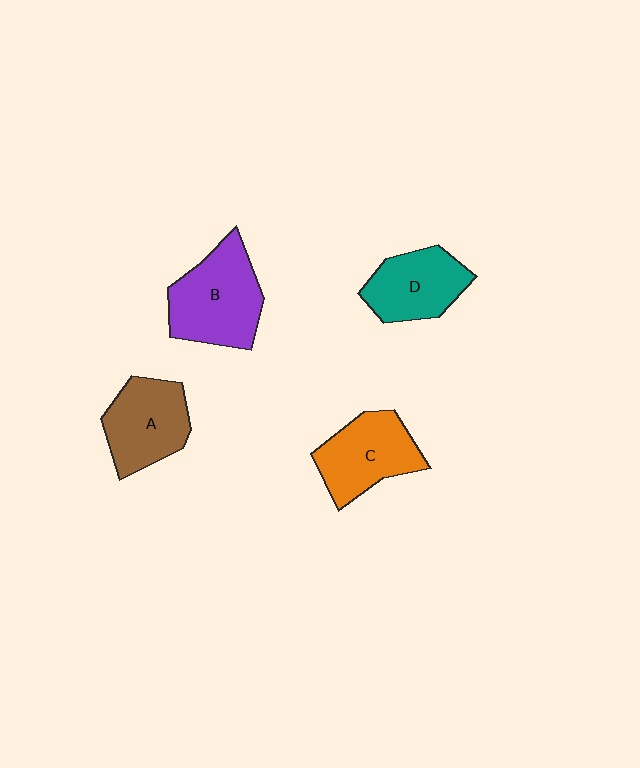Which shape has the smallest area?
Shape D (teal).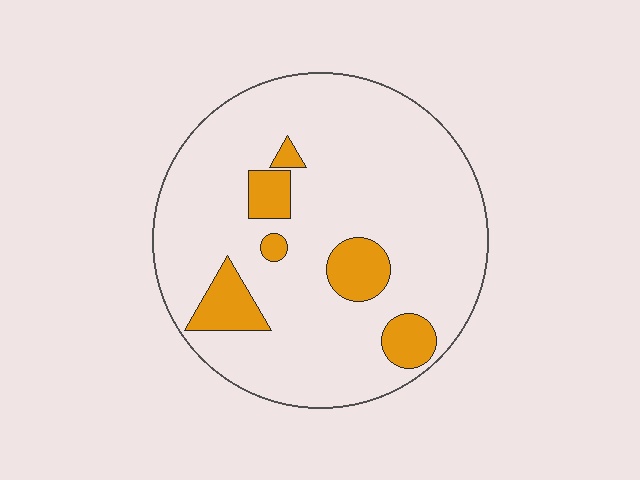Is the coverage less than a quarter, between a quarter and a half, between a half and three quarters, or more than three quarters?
Less than a quarter.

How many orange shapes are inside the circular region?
6.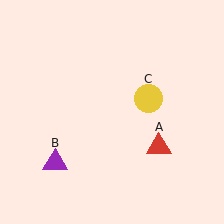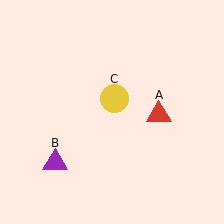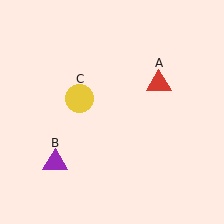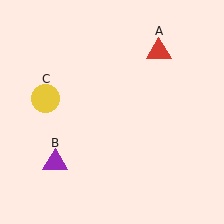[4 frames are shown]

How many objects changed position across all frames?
2 objects changed position: red triangle (object A), yellow circle (object C).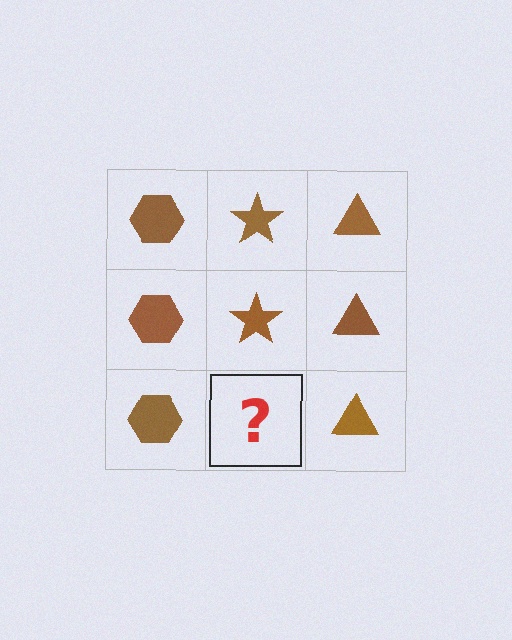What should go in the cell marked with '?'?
The missing cell should contain a brown star.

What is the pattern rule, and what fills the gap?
The rule is that each column has a consistent shape. The gap should be filled with a brown star.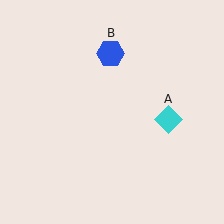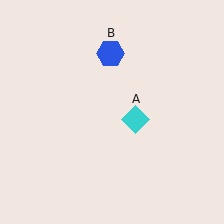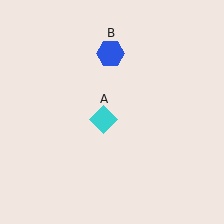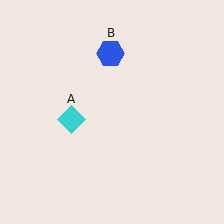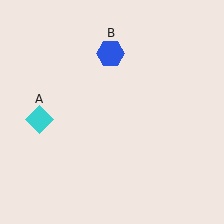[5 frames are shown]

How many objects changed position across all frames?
1 object changed position: cyan diamond (object A).